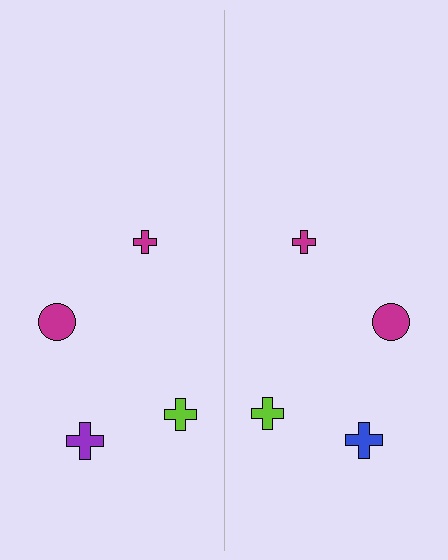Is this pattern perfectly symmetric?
No, the pattern is not perfectly symmetric. The blue cross on the right side breaks the symmetry — its mirror counterpart is purple.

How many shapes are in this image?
There are 8 shapes in this image.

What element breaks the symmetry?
The blue cross on the right side breaks the symmetry — its mirror counterpart is purple.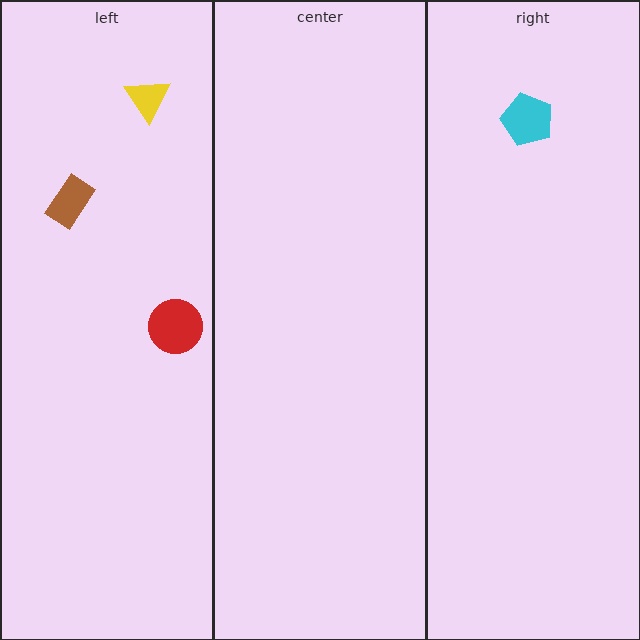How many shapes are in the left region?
3.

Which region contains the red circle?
The left region.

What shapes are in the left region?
The yellow triangle, the red circle, the brown rectangle.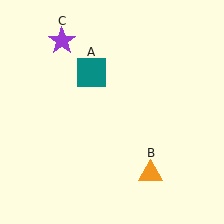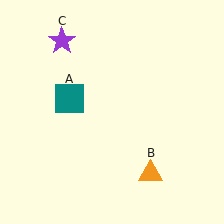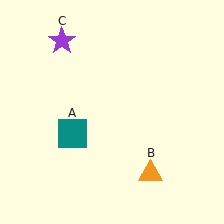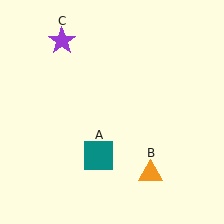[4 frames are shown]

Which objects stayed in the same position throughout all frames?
Orange triangle (object B) and purple star (object C) remained stationary.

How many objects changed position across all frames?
1 object changed position: teal square (object A).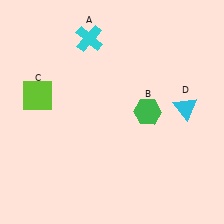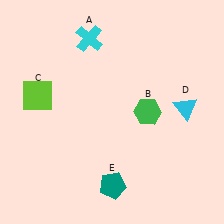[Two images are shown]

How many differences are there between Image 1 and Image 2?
There is 1 difference between the two images.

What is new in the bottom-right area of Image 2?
A teal pentagon (E) was added in the bottom-right area of Image 2.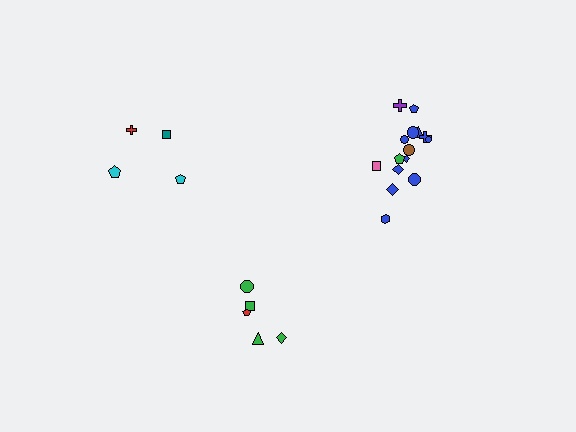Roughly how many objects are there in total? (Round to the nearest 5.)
Roughly 25 objects in total.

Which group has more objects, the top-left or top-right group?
The top-right group.